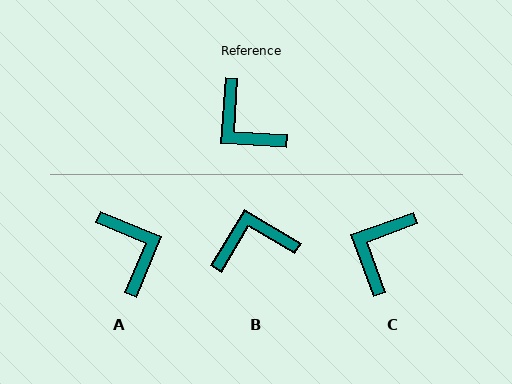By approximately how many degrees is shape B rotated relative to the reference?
Approximately 117 degrees clockwise.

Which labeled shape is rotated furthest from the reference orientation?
A, about 161 degrees away.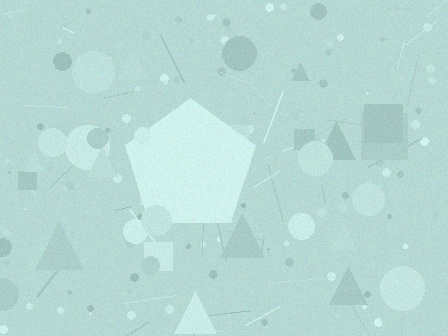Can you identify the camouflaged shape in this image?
The camouflaged shape is a pentagon.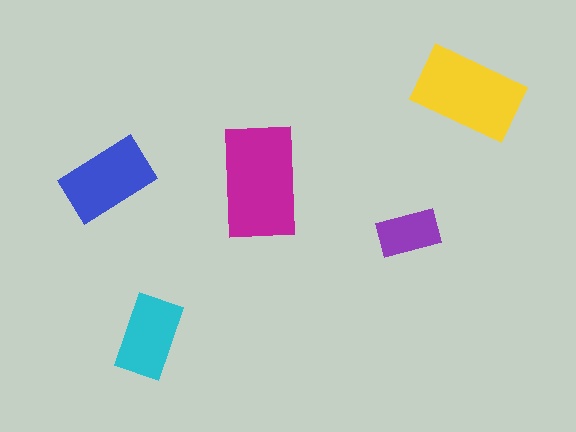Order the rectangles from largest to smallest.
the magenta one, the yellow one, the blue one, the cyan one, the purple one.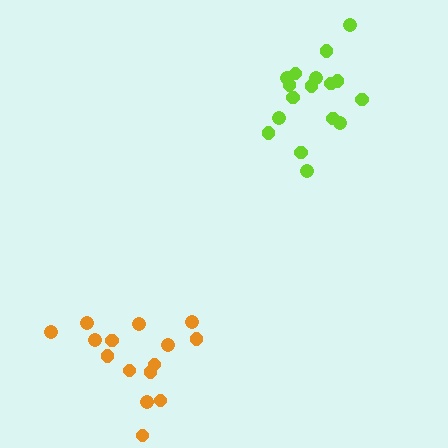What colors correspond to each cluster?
The clusters are colored: orange, lime.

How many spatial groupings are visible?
There are 2 spatial groupings.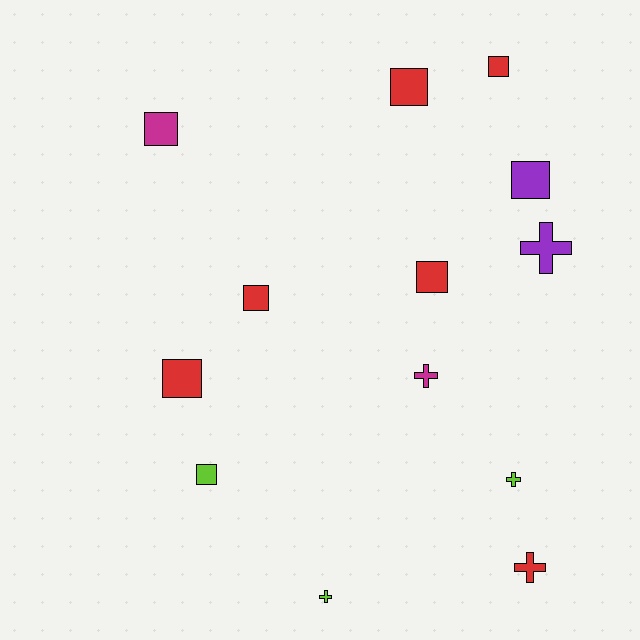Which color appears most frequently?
Red, with 6 objects.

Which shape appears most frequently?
Square, with 8 objects.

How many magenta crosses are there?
There is 1 magenta cross.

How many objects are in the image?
There are 13 objects.